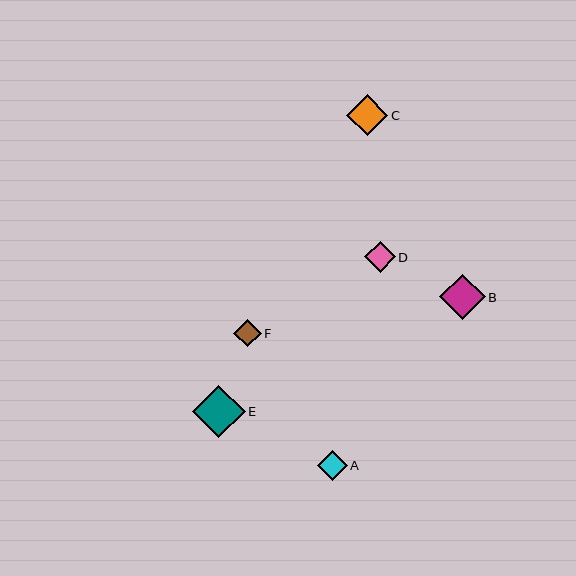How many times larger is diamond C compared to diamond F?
Diamond C is approximately 1.5 times the size of diamond F.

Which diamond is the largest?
Diamond E is the largest with a size of approximately 53 pixels.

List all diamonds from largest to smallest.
From largest to smallest: E, B, C, D, A, F.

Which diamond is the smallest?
Diamond F is the smallest with a size of approximately 28 pixels.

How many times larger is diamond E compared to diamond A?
Diamond E is approximately 1.7 times the size of diamond A.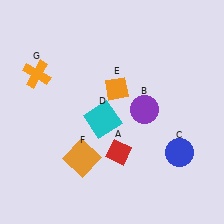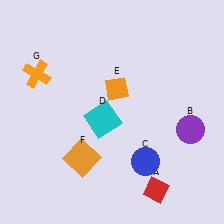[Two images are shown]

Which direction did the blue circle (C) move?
The blue circle (C) moved left.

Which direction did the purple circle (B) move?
The purple circle (B) moved right.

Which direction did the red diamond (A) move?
The red diamond (A) moved right.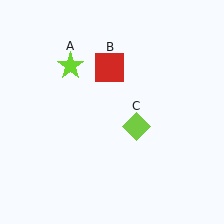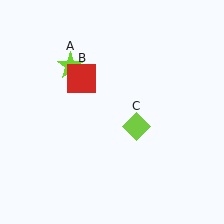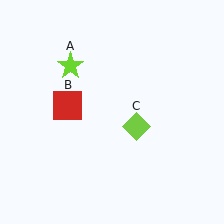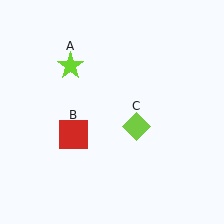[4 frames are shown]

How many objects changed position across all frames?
1 object changed position: red square (object B).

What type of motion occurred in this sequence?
The red square (object B) rotated counterclockwise around the center of the scene.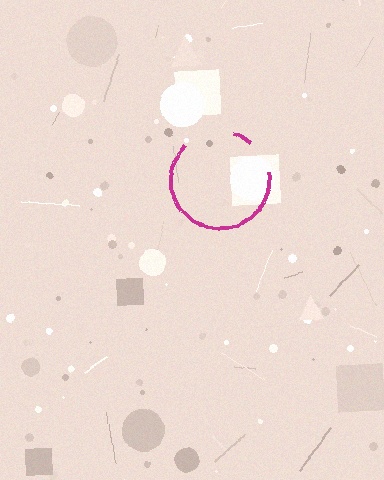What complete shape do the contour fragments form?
The contour fragments form a circle.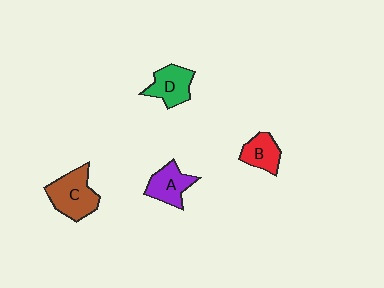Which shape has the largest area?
Shape C (brown).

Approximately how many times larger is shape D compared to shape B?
Approximately 1.2 times.